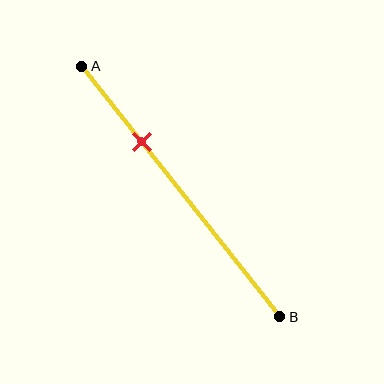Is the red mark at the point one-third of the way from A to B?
No, the mark is at about 30% from A, not at the 33% one-third point.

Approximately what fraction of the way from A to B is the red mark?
The red mark is approximately 30% of the way from A to B.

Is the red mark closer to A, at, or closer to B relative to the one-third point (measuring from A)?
The red mark is closer to point A than the one-third point of segment AB.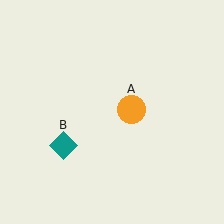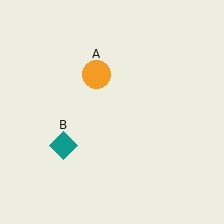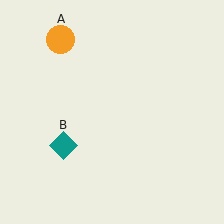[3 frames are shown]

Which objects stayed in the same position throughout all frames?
Teal diamond (object B) remained stationary.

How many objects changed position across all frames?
1 object changed position: orange circle (object A).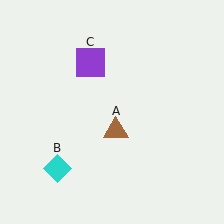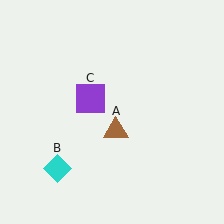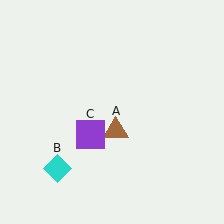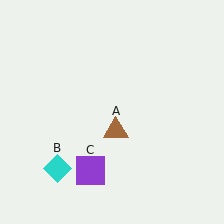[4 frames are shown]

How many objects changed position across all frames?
1 object changed position: purple square (object C).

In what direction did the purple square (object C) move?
The purple square (object C) moved down.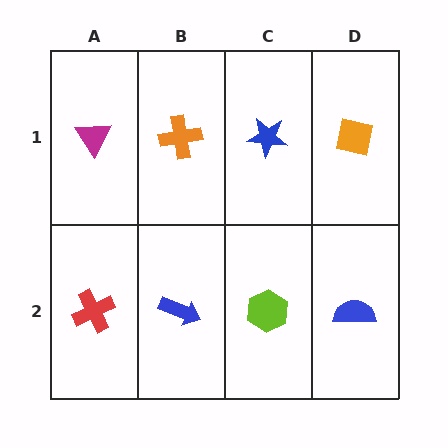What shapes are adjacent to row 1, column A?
A red cross (row 2, column A), an orange cross (row 1, column B).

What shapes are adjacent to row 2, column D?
An orange square (row 1, column D), a lime hexagon (row 2, column C).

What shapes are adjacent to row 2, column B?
An orange cross (row 1, column B), a red cross (row 2, column A), a lime hexagon (row 2, column C).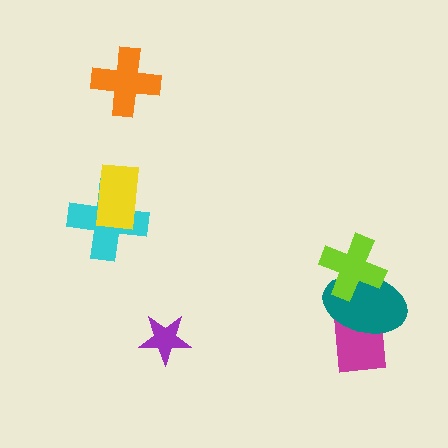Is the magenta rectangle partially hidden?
Yes, it is partially covered by another shape.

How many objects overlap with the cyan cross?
1 object overlaps with the cyan cross.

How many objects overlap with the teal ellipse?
2 objects overlap with the teal ellipse.